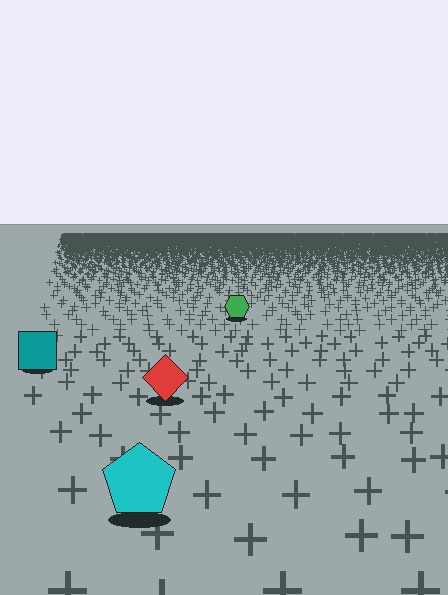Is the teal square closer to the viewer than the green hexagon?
Yes. The teal square is closer — you can tell from the texture gradient: the ground texture is coarser near it.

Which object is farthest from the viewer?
The green hexagon is farthest from the viewer. It appears smaller and the ground texture around it is denser.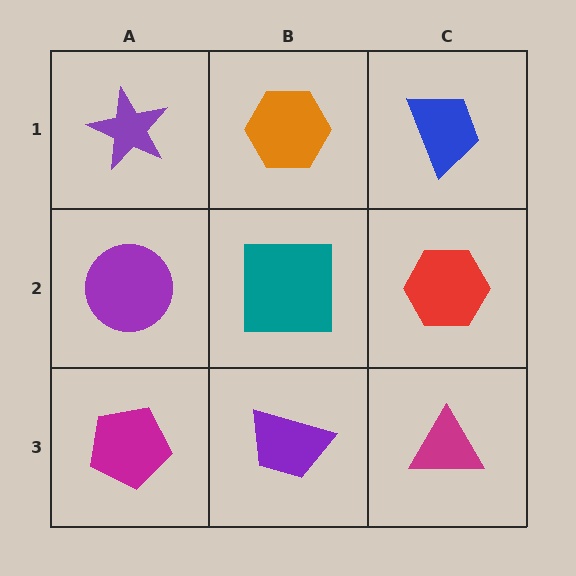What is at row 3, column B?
A purple trapezoid.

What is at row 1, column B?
An orange hexagon.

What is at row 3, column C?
A magenta triangle.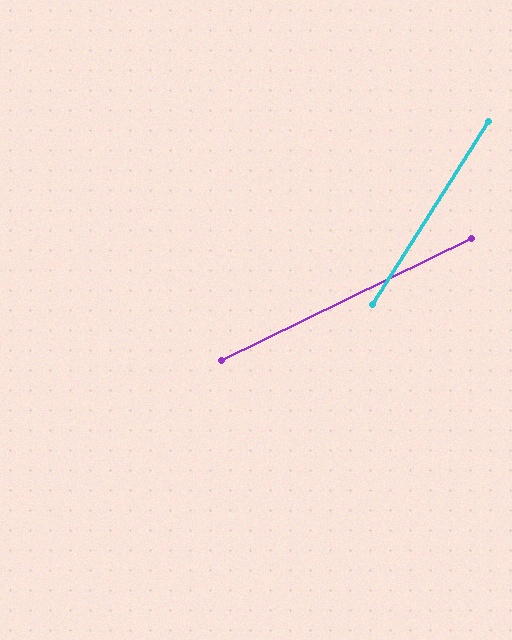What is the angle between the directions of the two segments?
Approximately 32 degrees.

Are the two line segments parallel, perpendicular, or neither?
Neither parallel nor perpendicular — they differ by about 32°.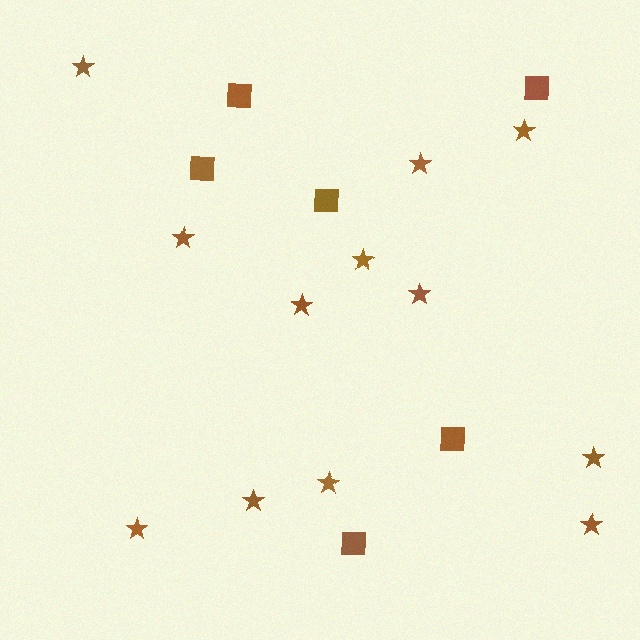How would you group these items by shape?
There are 2 groups: one group of squares (6) and one group of stars (12).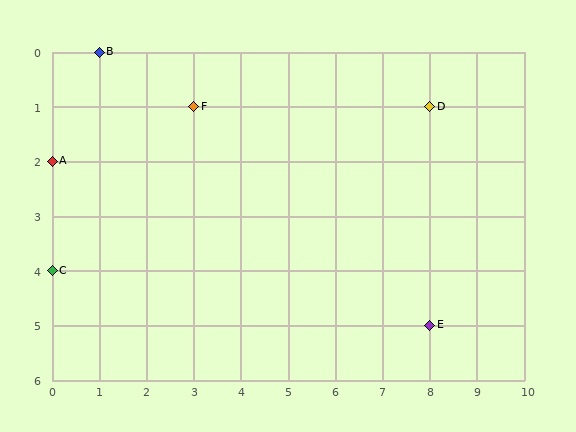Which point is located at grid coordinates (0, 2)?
Point A is at (0, 2).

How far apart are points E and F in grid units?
Points E and F are 5 columns and 4 rows apart (about 6.4 grid units diagonally).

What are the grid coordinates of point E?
Point E is at grid coordinates (8, 5).